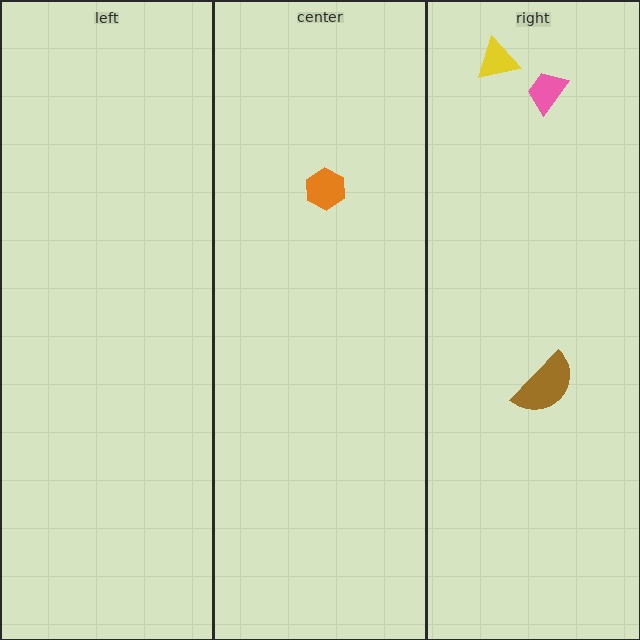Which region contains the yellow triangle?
The right region.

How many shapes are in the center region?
1.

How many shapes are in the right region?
3.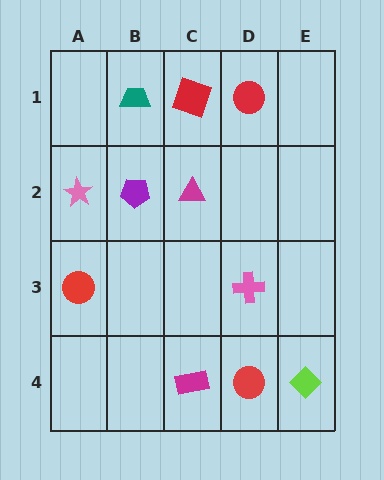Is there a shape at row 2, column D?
No, that cell is empty.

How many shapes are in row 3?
2 shapes.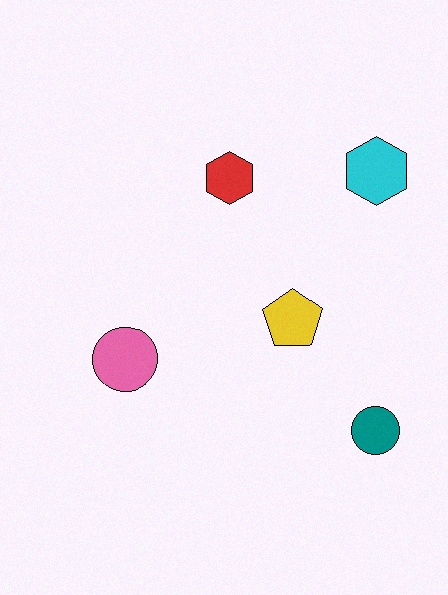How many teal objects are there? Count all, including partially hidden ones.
There is 1 teal object.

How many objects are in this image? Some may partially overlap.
There are 5 objects.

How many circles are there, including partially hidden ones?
There are 2 circles.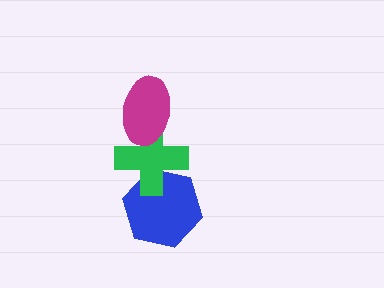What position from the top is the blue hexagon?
The blue hexagon is 3rd from the top.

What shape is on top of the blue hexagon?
The green cross is on top of the blue hexagon.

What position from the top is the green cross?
The green cross is 2nd from the top.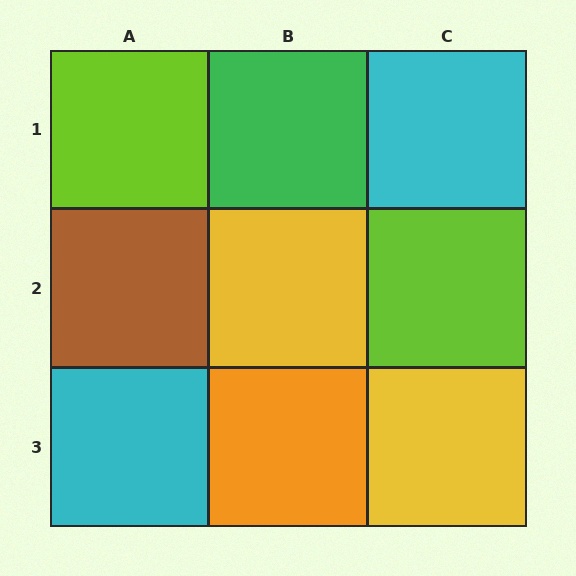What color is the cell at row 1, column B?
Green.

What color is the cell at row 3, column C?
Yellow.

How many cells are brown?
1 cell is brown.